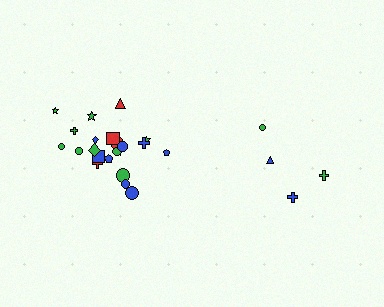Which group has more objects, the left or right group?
The left group.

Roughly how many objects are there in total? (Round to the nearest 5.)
Roughly 25 objects in total.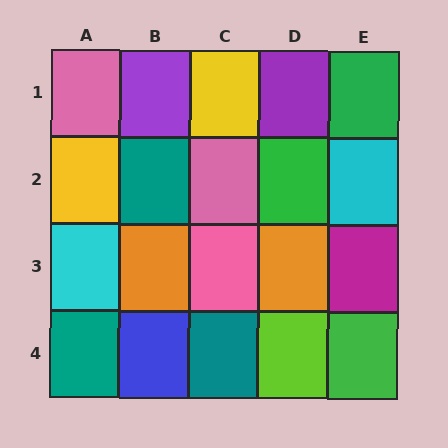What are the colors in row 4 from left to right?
Teal, blue, teal, lime, green.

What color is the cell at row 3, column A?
Cyan.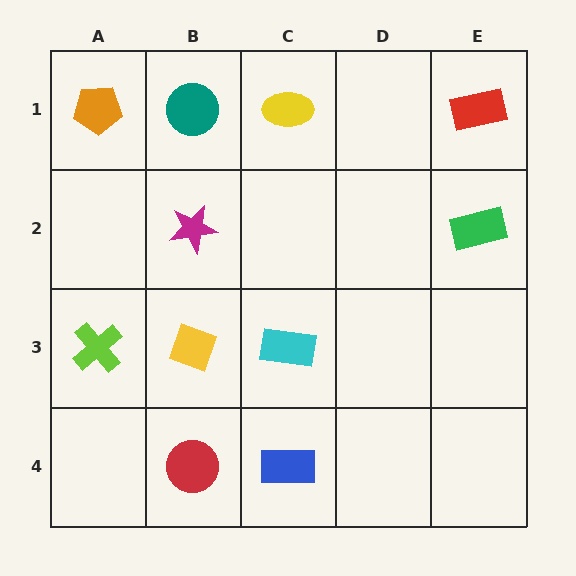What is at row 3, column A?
A lime cross.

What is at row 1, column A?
An orange pentagon.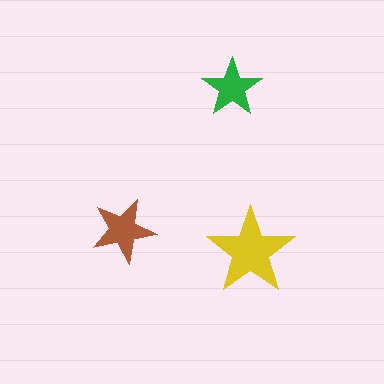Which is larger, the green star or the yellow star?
The yellow one.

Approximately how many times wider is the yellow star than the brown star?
About 1.5 times wider.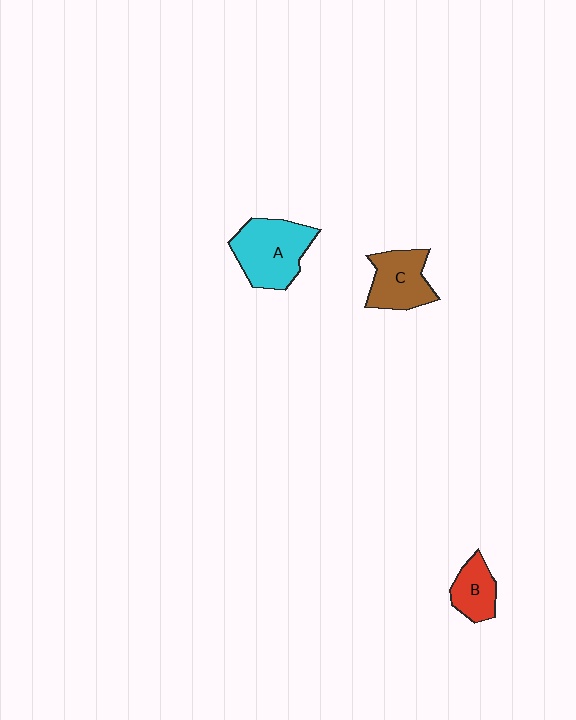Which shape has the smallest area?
Shape B (red).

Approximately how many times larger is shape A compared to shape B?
Approximately 1.9 times.